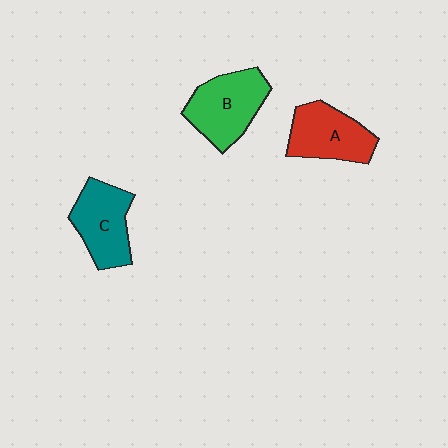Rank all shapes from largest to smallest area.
From largest to smallest: B (green), A (red), C (teal).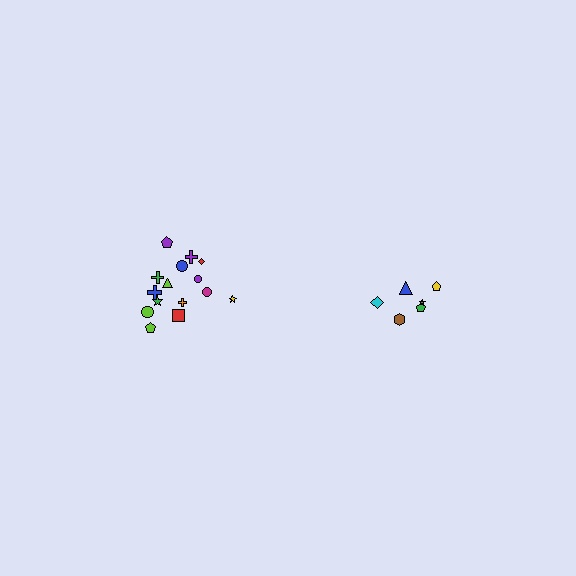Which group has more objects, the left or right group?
The left group.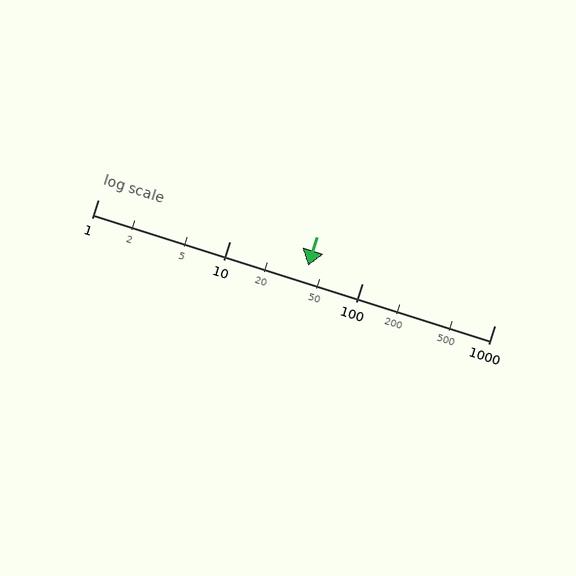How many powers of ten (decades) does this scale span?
The scale spans 3 decades, from 1 to 1000.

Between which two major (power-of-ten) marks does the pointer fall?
The pointer is between 10 and 100.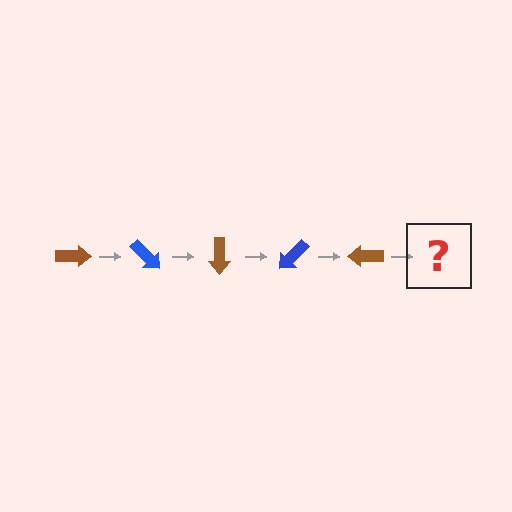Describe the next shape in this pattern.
It should be a blue arrow, rotated 225 degrees from the start.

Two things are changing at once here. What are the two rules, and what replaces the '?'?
The two rules are that it rotates 45 degrees each step and the color cycles through brown and blue. The '?' should be a blue arrow, rotated 225 degrees from the start.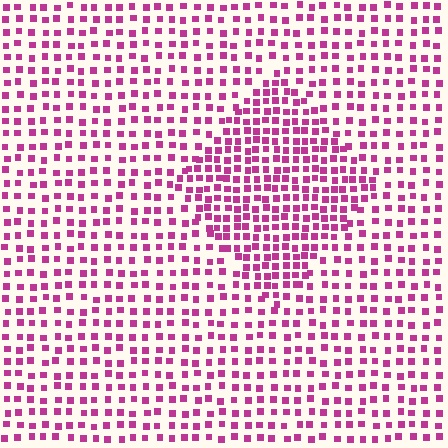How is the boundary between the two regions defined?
The boundary is defined by a change in element density (approximately 1.7x ratio). All elements are the same color, size, and shape.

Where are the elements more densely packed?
The elements are more densely packed inside the diamond boundary.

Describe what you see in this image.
The image contains small magenta elements arranged at two different densities. A diamond-shaped region is visible where the elements are more densely packed than the surrounding area.